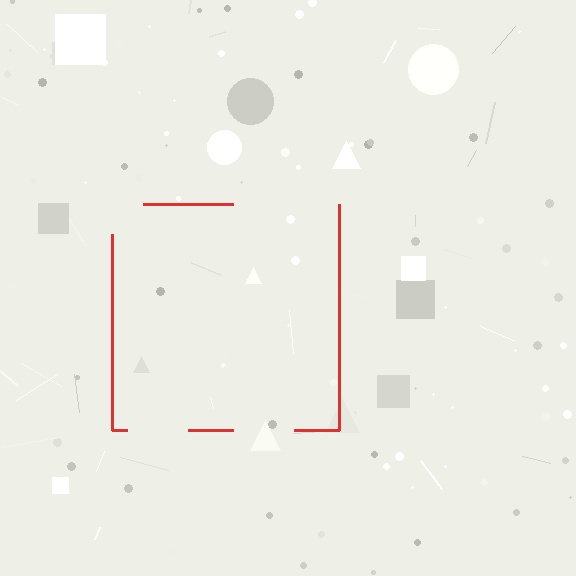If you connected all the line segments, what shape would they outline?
They would outline a square.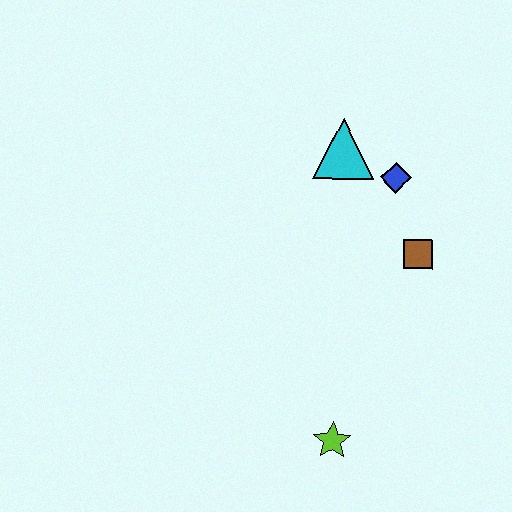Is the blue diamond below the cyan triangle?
Yes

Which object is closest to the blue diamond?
The cyan triangle is closest to the blue diamond.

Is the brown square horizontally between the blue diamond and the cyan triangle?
No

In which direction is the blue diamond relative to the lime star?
The blue diamond is above the lime star.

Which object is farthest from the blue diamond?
The lime star is farthest from the blue diamond.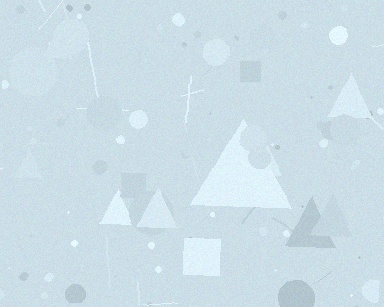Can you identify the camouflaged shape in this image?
The camouflaged shape is a triangle.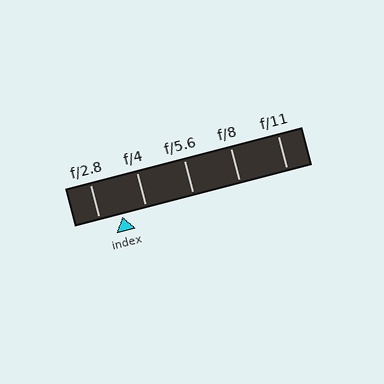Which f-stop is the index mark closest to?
The index mark is closest to f/2.8.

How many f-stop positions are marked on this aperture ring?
There are 5 f-stop positions marked.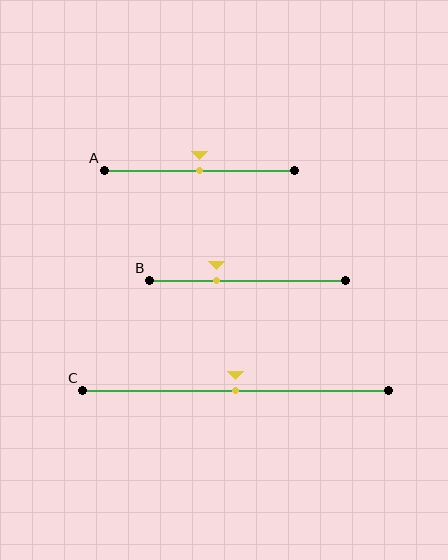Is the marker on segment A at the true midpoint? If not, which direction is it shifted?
Yes, the marker on segment A is at the true midpoint.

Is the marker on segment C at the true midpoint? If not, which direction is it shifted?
Yes, the marker on segment C is at the true midpoint.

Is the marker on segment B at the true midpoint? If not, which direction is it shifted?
No, the marker on segment B is shifted to the left by about 16% of the segment length.